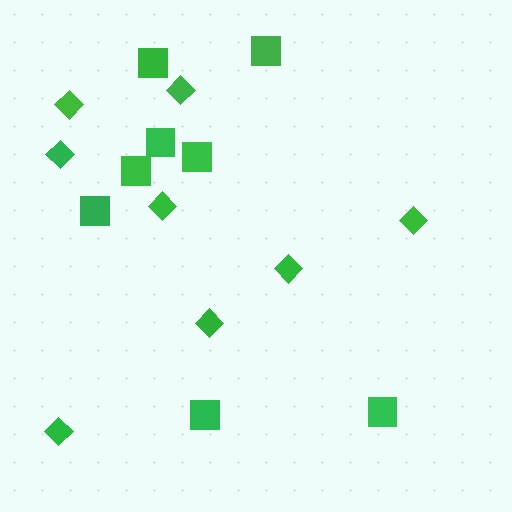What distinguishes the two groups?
There are 2 groups: one group of diamonds (8) and one group of squares (8).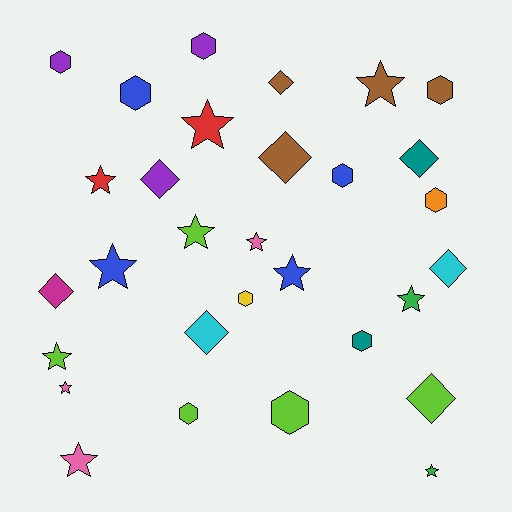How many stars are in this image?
There are 12 stars.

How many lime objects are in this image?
There are 5 lime objects.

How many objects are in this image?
There are 30 objects.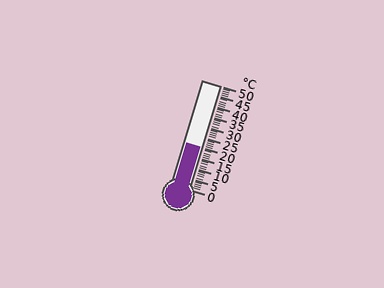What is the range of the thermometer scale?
The thermometer scale ranges from 0°C to 50°C.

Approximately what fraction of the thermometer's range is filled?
The thermometer is filled to approximately 40% of its range.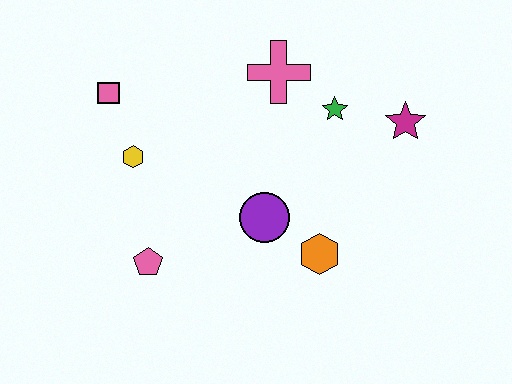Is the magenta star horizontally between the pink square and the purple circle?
No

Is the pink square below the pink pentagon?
No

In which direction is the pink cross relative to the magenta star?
The pink cross is to the left of the magenta star.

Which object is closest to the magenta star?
The green star is closest to the magenta star.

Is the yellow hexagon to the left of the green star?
Yes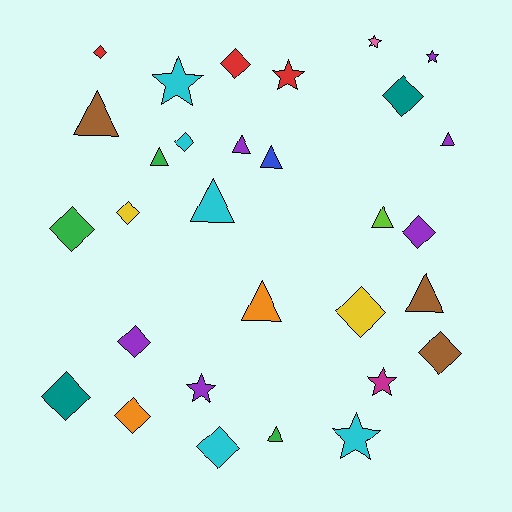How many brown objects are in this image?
There are 3 brown objects.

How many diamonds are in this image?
There are 13 diamonds.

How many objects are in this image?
There are 30 objects.